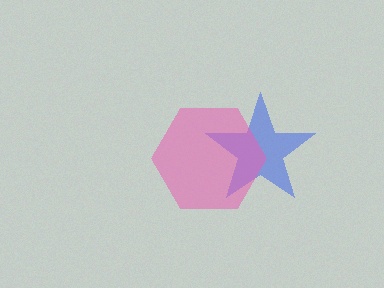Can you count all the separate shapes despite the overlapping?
Yes, there are 2 separate shapes.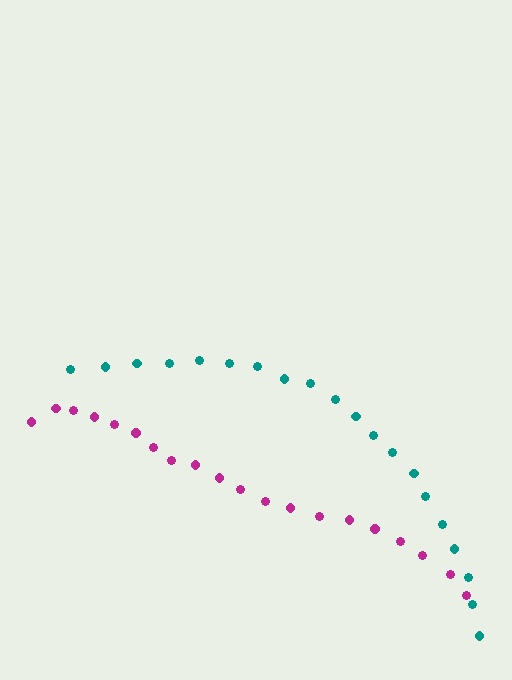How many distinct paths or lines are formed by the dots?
There are 2 distinct paths.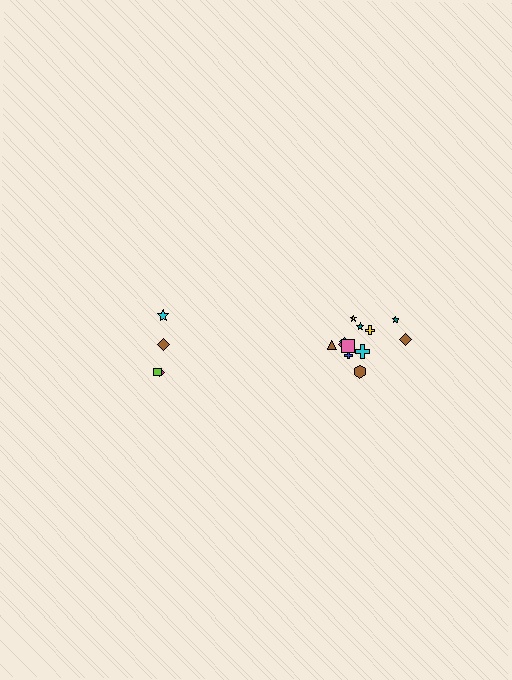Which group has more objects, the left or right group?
The right group.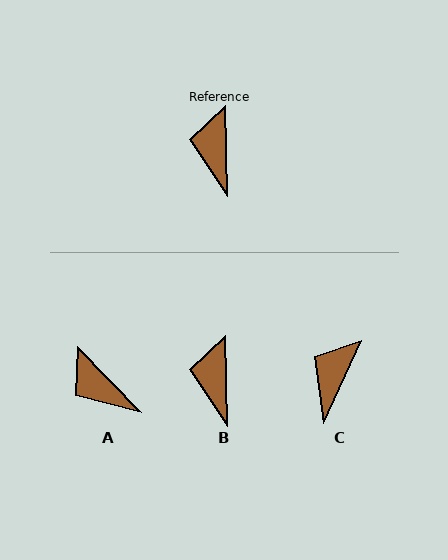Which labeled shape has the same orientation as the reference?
B.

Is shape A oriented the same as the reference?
No, it is off by about 43 degrees.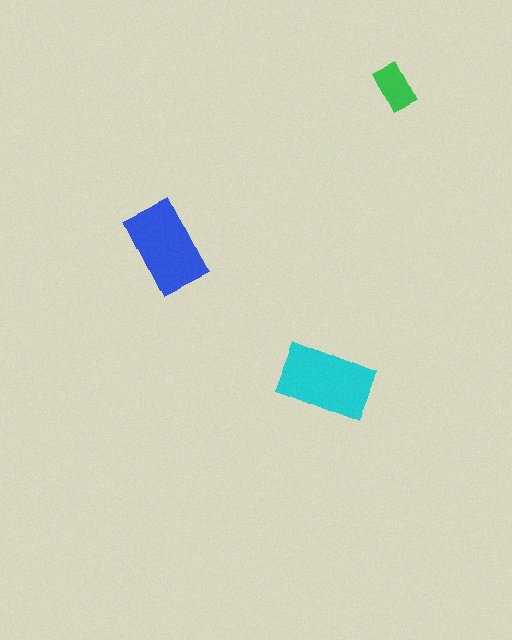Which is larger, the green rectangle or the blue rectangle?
The blue one.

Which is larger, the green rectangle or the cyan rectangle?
The cyan one.